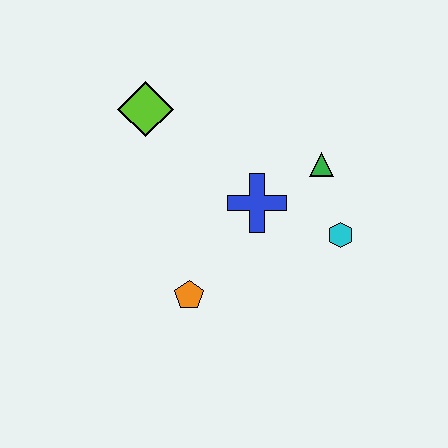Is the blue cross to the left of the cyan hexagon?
Yes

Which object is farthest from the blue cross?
The lime diamond is farthest from the blue cross.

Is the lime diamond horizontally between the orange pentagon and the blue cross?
No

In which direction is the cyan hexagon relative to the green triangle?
The cyan hexagon is below the green triangle.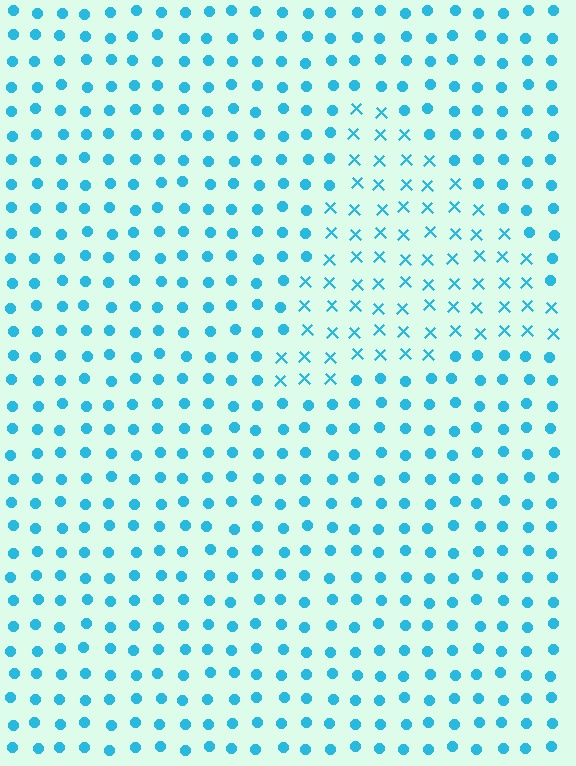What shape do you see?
I see a triangle.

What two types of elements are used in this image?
The image uses X marks inside the triangle region and circles outside it.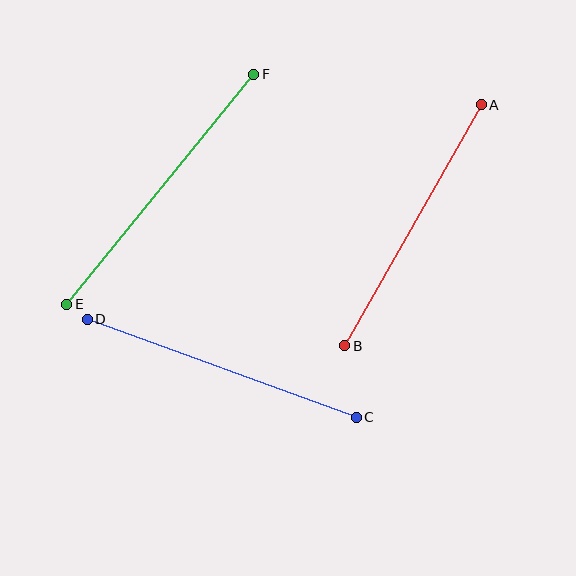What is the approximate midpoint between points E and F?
The midpoint is at approximately (160, 189) pixels.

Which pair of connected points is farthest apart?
Points E and F are farthest apart.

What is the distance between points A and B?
The distance is approximately 277 pixels.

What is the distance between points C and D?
The distance is approximately 287 pixels.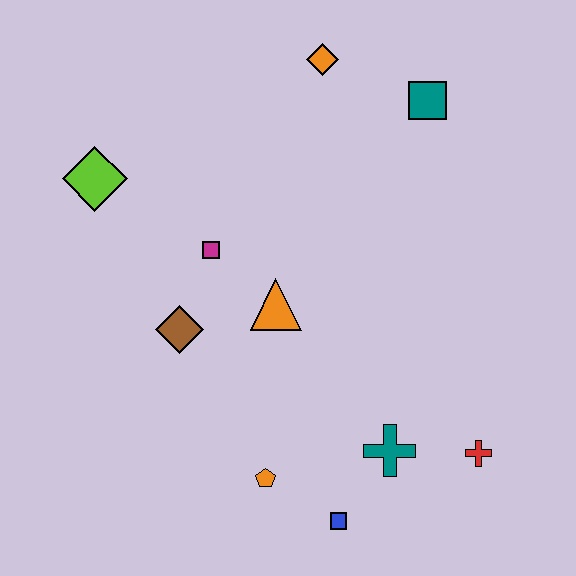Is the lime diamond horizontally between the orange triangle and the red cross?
No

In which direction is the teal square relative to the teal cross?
The teal square is above the teal cross.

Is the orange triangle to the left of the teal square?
Yes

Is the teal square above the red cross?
Yes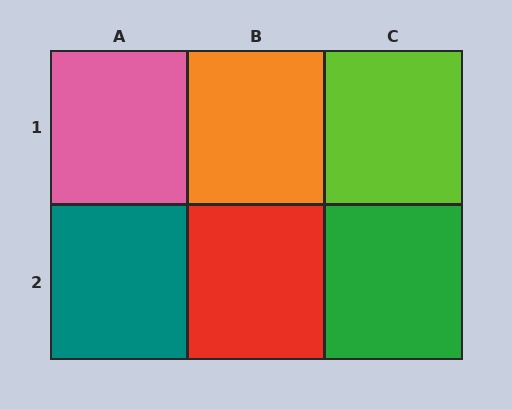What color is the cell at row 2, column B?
Red.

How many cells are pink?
1 cell is pink.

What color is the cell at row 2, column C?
Green.